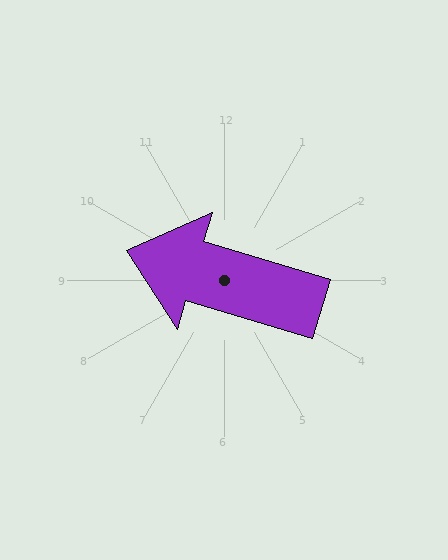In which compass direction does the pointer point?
West.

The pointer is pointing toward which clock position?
Roughly 10 o'clock.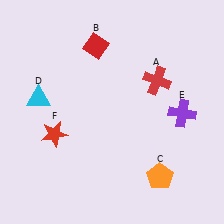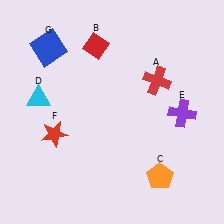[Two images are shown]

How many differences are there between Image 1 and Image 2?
There is 1 difference between the two images.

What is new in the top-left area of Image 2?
A blue square (G) was added in the top-left area of Image 2.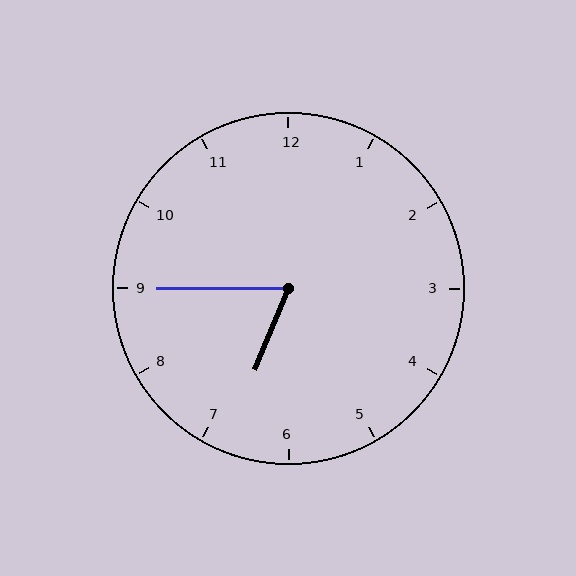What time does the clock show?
6:45.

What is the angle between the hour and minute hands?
Approximately 68 degrees.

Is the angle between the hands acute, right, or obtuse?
It is acute.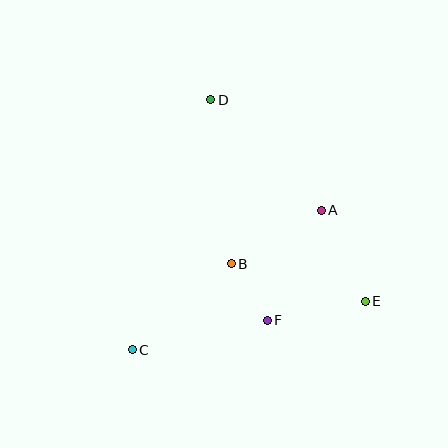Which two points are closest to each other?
Points B and F are closest to each other.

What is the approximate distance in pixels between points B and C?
The distance between B and C is approximately 131 pixels.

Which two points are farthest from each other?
Points C and D are farthest from each other.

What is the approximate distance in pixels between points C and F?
The distance between C and F is approximately 138 pixels.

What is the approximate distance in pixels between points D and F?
The distance between D and F is approximately 228 pixels.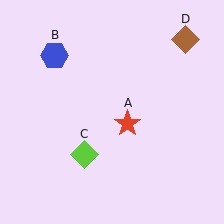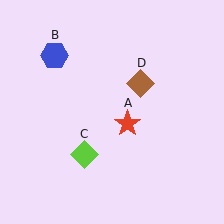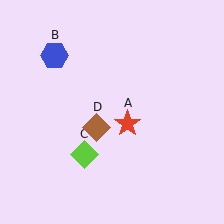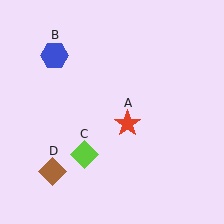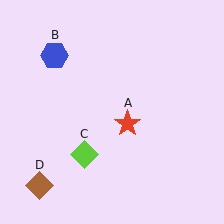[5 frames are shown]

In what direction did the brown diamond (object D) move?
The brown diamond (object D) moved down and to the left.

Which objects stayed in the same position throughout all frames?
Red star (object A) and blue hexagon (object B) and lime diamond (object C) remained stationary.